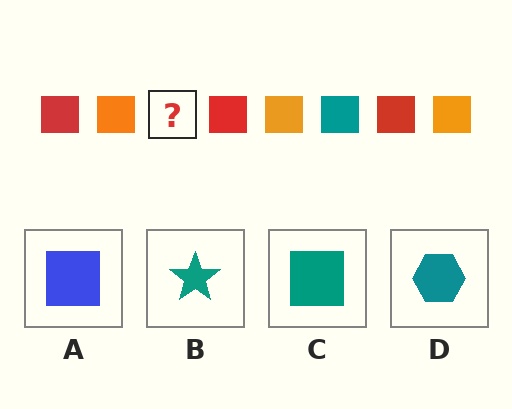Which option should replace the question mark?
Option C.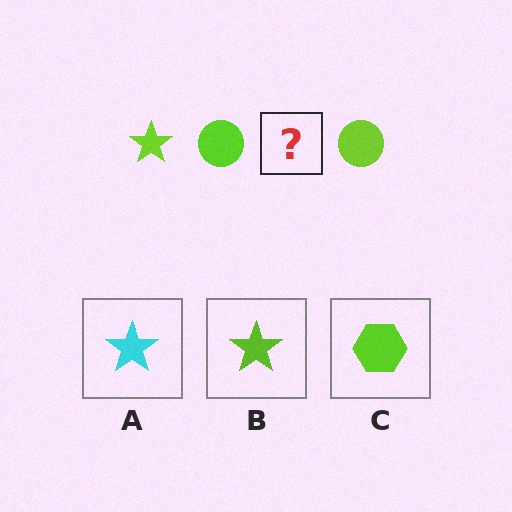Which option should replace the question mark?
Option B.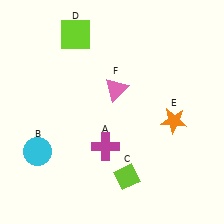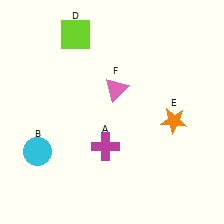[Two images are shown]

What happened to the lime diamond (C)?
The lime diamond (C) was removed in Image 2. It was in the bottom-right area of Image 1.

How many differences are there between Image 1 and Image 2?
There is 1 difference between the two images.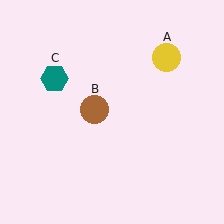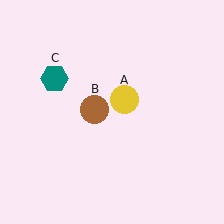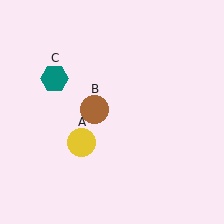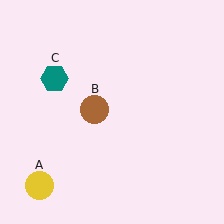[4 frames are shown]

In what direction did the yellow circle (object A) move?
The yellow circle (object A) moved down and to the left.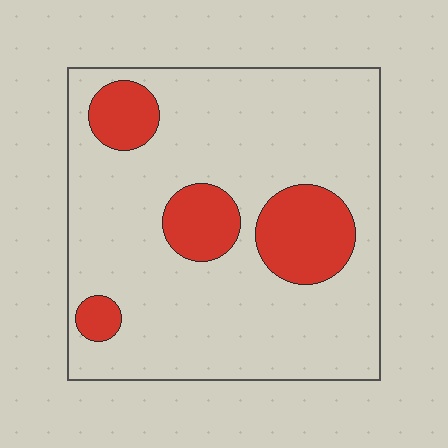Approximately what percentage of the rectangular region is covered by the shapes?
Approximately 20%.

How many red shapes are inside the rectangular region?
4.